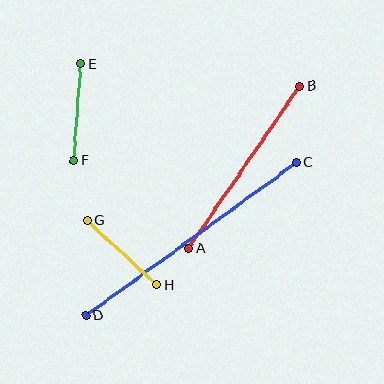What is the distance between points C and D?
The distance is approximately 260 pixels.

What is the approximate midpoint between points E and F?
The midpoint is at approximately (78, 112) pixels.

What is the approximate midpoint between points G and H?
The midpoint is at approximately (122, 253) pixels.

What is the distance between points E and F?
The distance is approximately 97 pixels.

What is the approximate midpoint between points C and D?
The midpoint is at approximately (191, 239) pixels.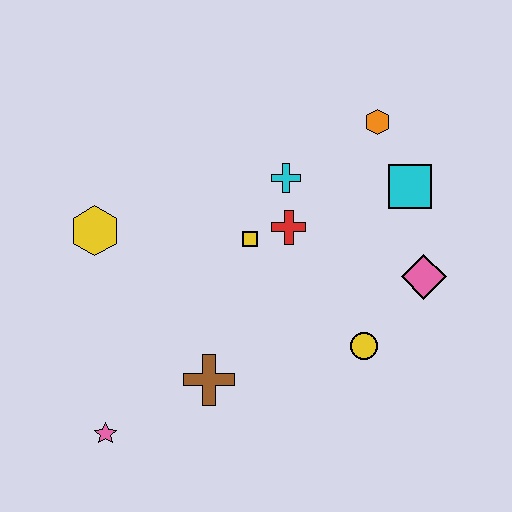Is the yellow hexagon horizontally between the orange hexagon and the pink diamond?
No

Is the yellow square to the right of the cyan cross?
No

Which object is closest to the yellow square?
The red cross is closest to the yellow square.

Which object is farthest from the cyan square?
The pink star is farthest from the cyan square.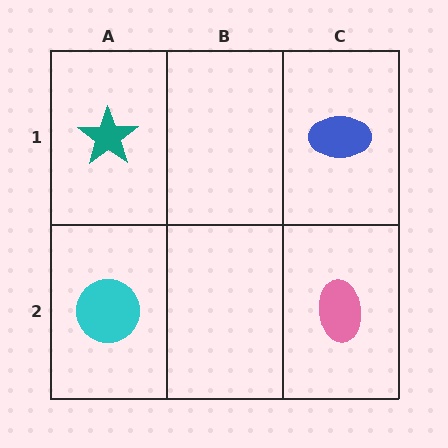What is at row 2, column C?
A pink ellipse.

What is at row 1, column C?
A blue ellipse.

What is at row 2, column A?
A cyan circle.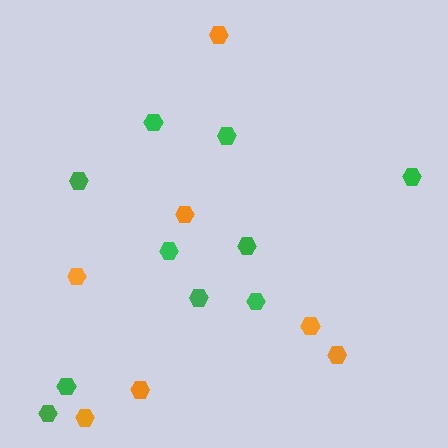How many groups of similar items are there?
There are 2 groups: one group of orange hexagons (7) and one group of green hexagons (10).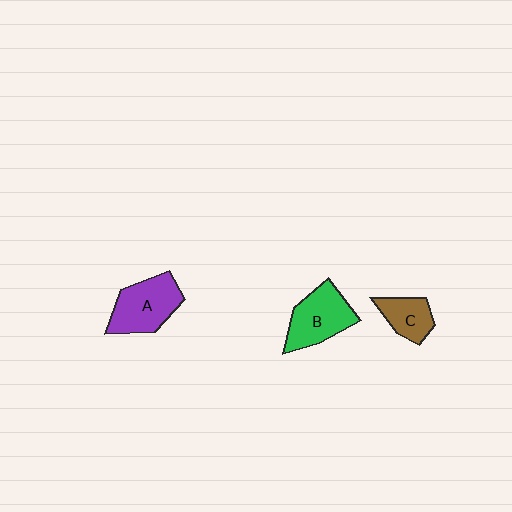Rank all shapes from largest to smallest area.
From largest to smallest: A (purple), B (green), C (brown).